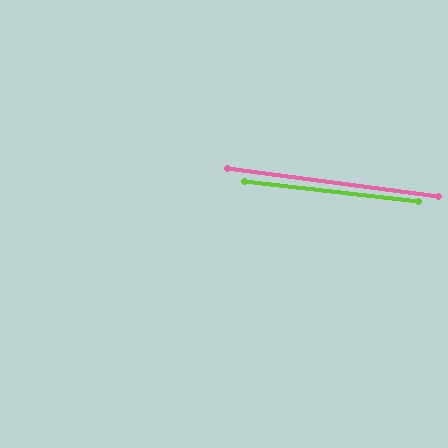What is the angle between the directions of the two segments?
Approximately 1 degree.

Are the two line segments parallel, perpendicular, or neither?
Parallel — their directions differ by only 1.0°.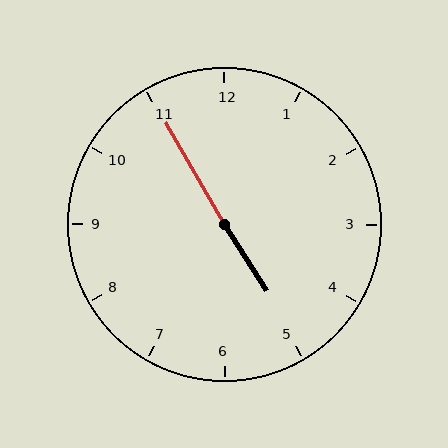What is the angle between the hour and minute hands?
Approximately 178 degrees.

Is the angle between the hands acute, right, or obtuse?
It is obtuse.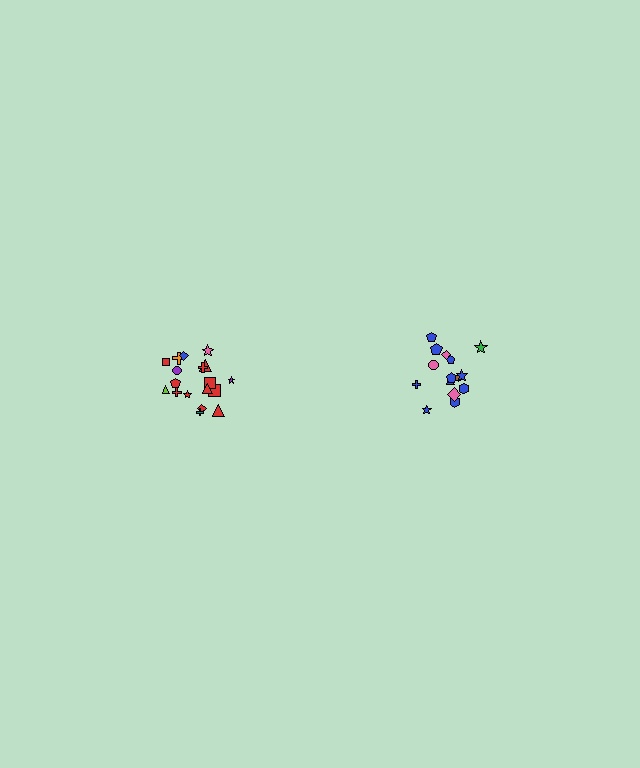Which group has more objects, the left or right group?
The left group.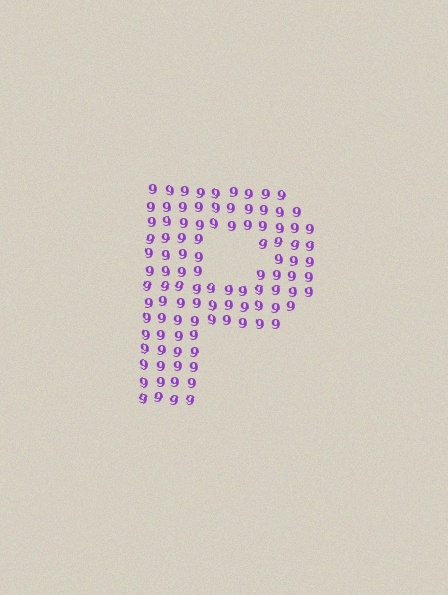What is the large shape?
The large shape is the letter P.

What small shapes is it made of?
It is made of small digit 9's.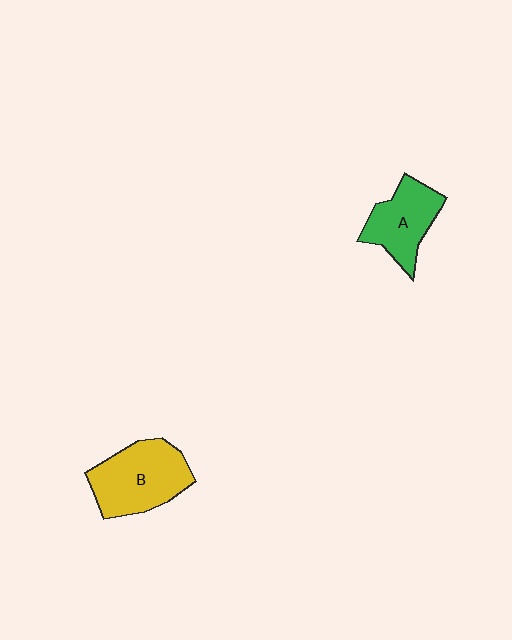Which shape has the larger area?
Shape B (yellow).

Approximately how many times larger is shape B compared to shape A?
Approximately 1.3 times.